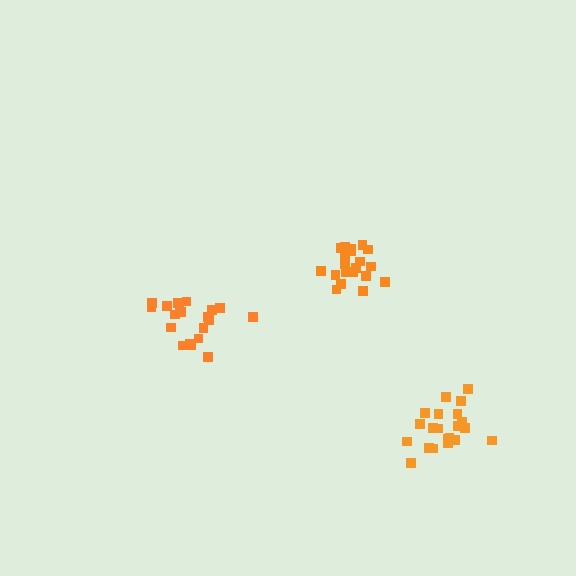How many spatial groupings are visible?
There are 3 spatial groupings.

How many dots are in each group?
Group 1: 20 dots, Group 2: 21 dots, Group 3: 20 dots (61 total).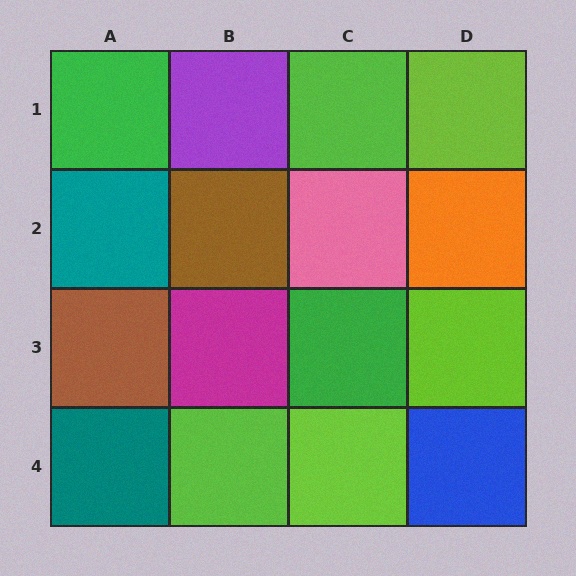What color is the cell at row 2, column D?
Orange.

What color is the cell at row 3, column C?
Green.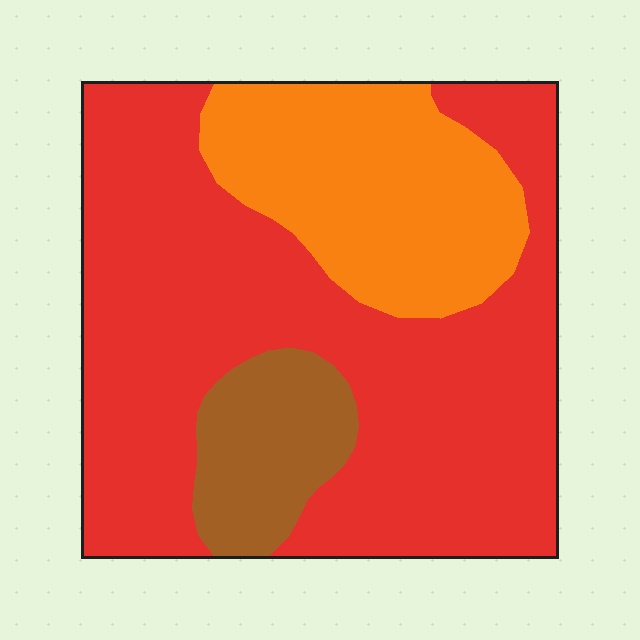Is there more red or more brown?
Red.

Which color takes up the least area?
Brown, at roughly 10%.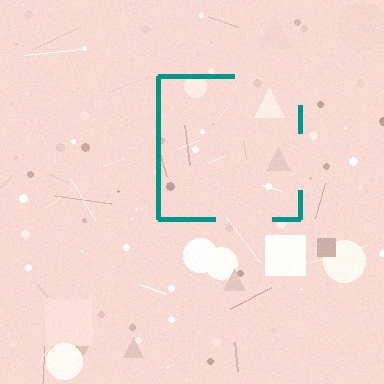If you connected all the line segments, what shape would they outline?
They would outline a square.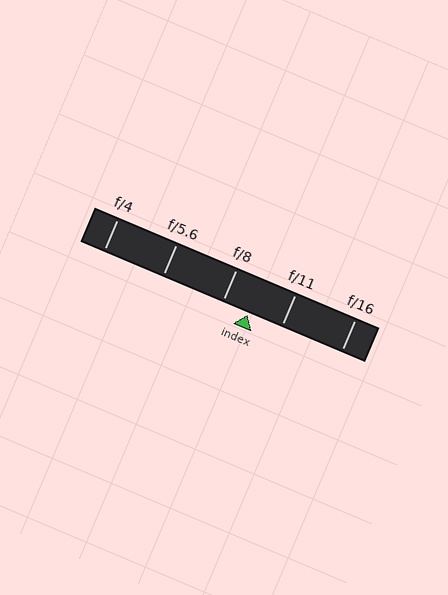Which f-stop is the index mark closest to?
The index mark is closest to f/8.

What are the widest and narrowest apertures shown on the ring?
The widest aperture shown is f/4 and the narrowest is f/16.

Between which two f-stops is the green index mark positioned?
The index mark is between f/8 and f/11.